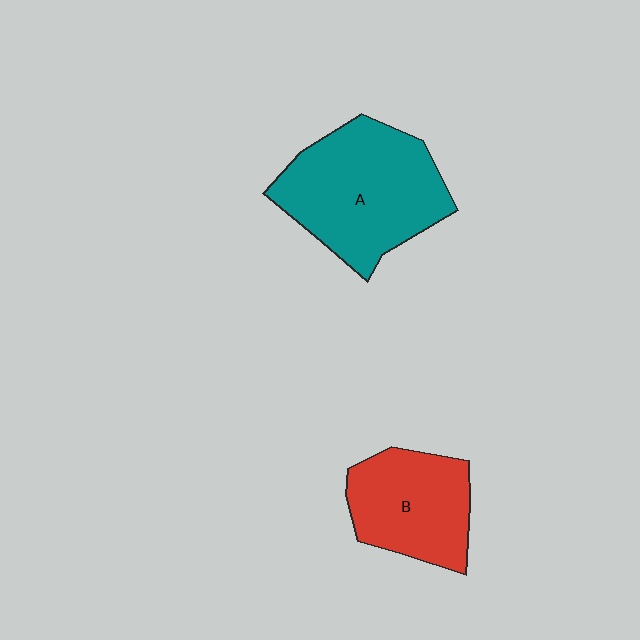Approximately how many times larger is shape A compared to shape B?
Approximately 1.5 times.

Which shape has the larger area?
Shape A (teal).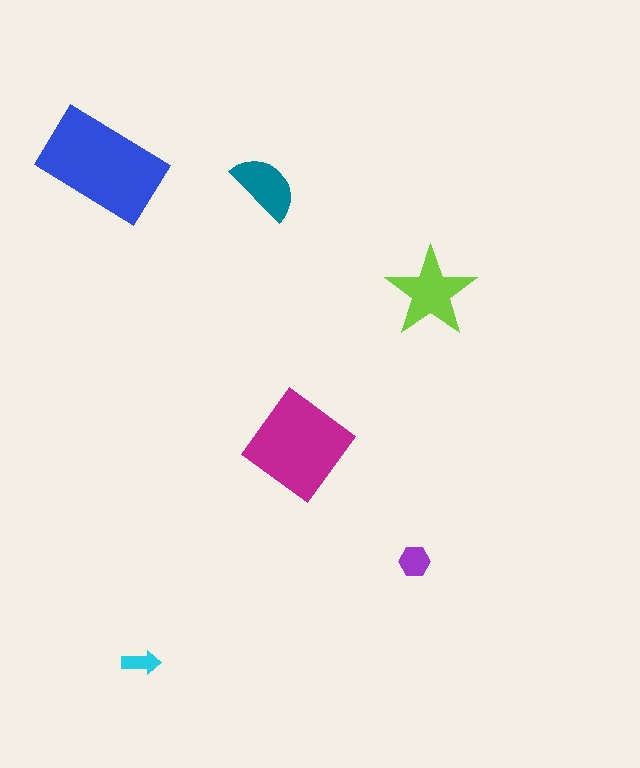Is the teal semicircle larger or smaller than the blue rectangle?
Smaller.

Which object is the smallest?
The cyan arrow.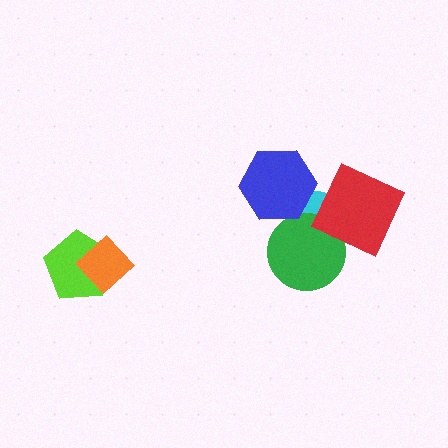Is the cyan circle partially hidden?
Yes, it is partially covered by another shape.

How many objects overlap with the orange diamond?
1 object overlaps with the orange diamond.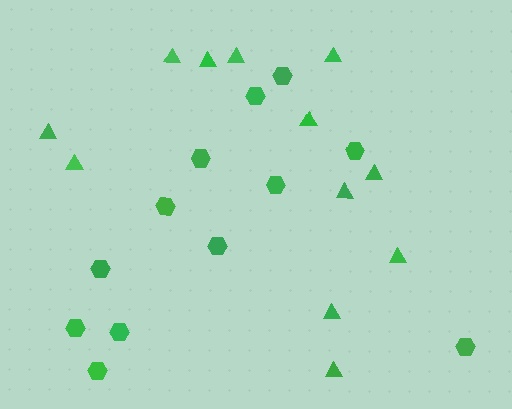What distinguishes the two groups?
There are 2 groups: one group of triangles (12) and one group of hexagons (12).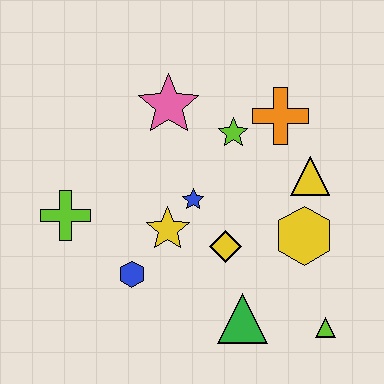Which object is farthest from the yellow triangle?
The lime cross is farthest from the yellow triangle.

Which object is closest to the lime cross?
The blue hexagon is closest to the lime cross.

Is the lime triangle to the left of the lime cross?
No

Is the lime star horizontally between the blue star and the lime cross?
No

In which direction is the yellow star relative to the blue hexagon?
The yellow star is above the blue hexagon.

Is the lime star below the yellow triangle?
No